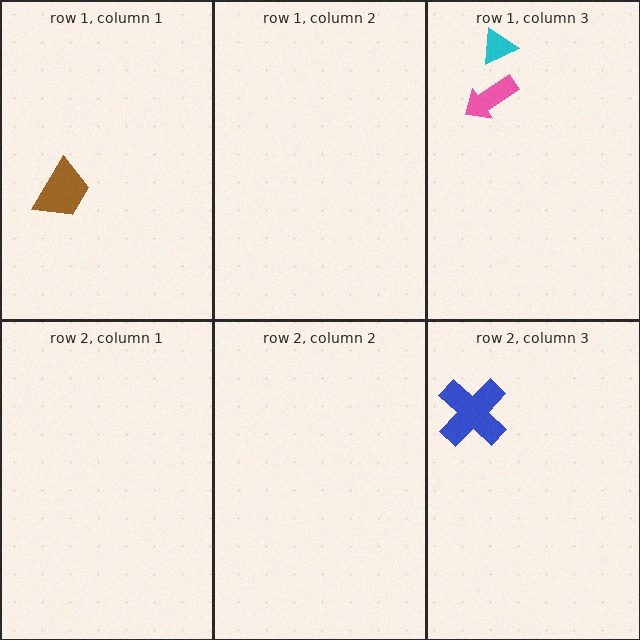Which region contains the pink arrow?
The row 1, column 3 region.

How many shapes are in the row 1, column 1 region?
1.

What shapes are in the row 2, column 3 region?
The blue cross.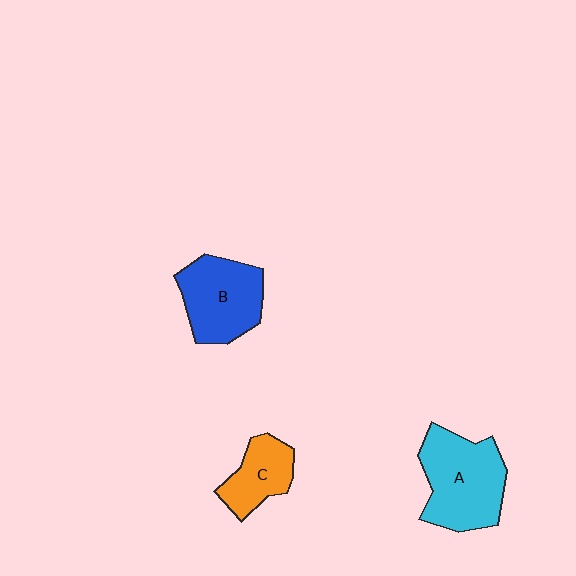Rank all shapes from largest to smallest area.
From largest to smallest: A (cyan), B (blue), C (orange).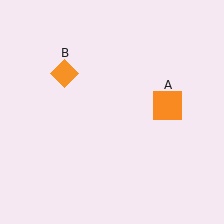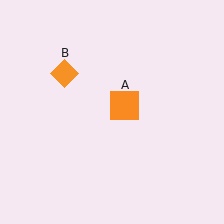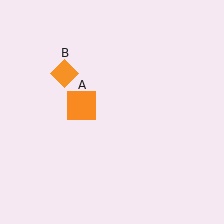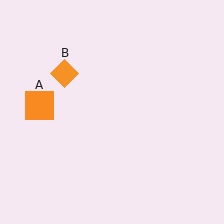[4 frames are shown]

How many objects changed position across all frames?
1 object changed position: orange square (object A).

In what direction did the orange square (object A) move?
The orange square (object A) moved left.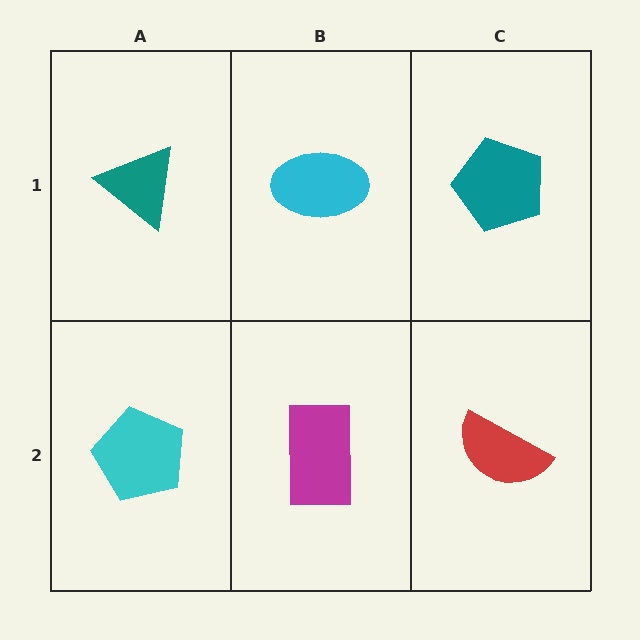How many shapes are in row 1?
3 shapes.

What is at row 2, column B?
A magenta rectangle.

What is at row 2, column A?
A cyan pentagon.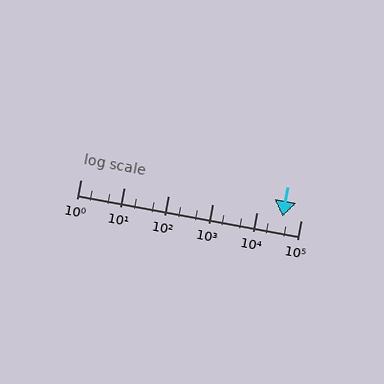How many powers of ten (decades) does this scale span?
The scale spans 5 decades, from 1 to 100000.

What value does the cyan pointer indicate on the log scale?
The pointer indicates approximately 39000.